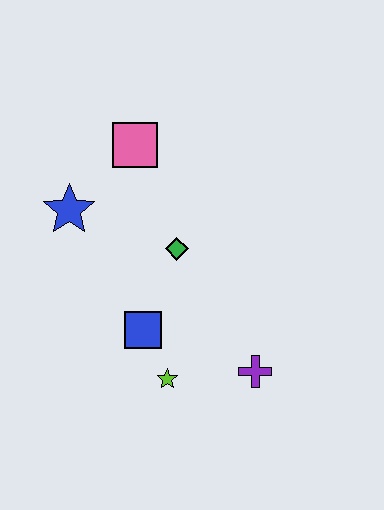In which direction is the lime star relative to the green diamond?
The lime star is below the green diamond.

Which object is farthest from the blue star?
The purple cross is farthest from the blue star.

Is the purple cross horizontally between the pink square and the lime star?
No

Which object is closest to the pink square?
The blue star is closest to the pink square.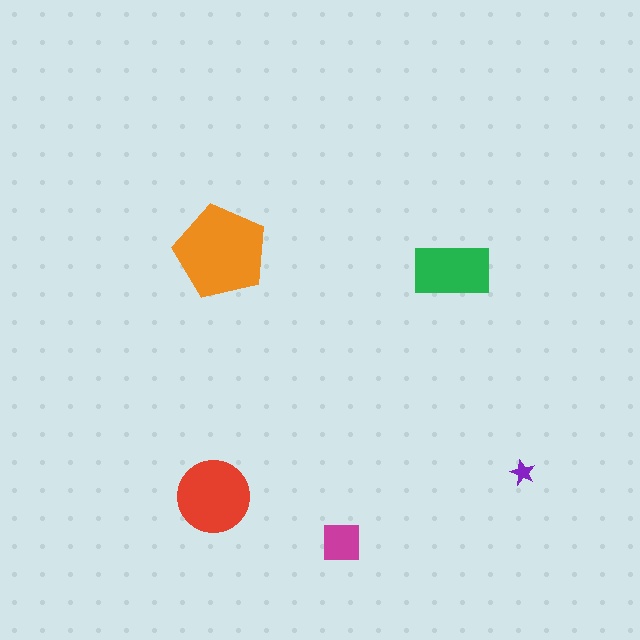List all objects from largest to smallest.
The orange pentagon, the red circle, the green rectangle, the magenta square, the purple star.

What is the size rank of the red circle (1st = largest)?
2nd.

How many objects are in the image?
There are 5 objects in the image.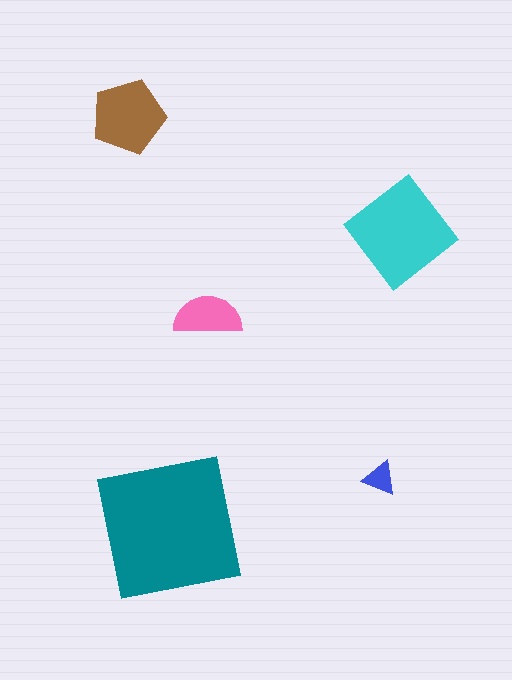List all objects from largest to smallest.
The teal square, the cyan diamond, the brown pentagon, the pink semicircle, the blue triangle.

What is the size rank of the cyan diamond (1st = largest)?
2nd.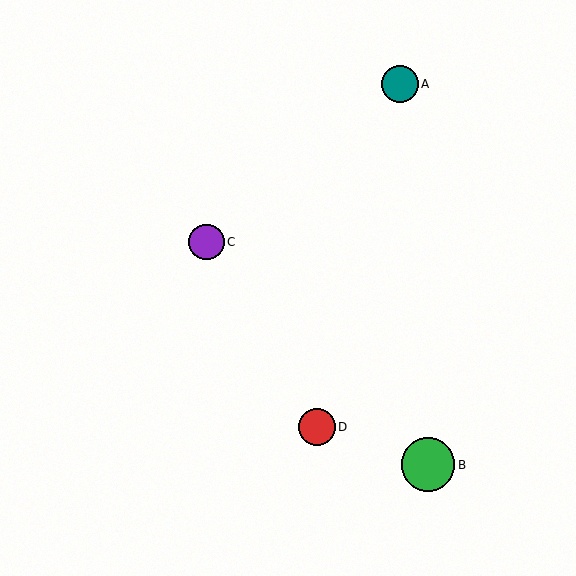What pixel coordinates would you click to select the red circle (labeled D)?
Click at (317, 427) to select the red circle D.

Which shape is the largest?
The green circle (labeled B) is the largest.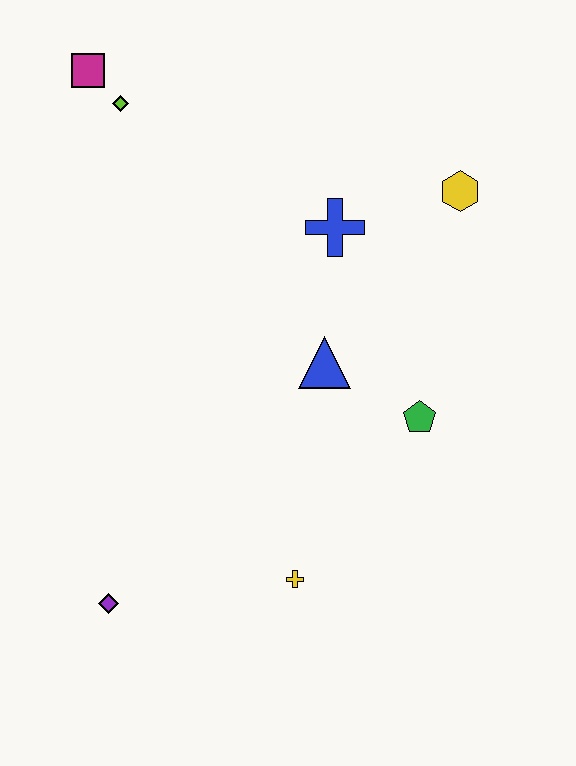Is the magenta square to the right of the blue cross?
No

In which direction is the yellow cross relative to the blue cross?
The yellow cross is below the blue cross.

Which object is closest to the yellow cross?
The purple diamond is closest to the yellow cross.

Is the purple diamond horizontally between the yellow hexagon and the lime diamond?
No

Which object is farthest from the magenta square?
The yellow cross is farthest from the magenta square.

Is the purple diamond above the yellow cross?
No